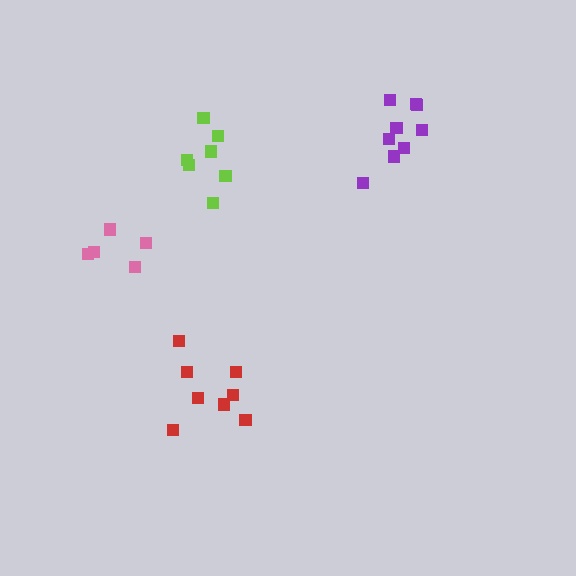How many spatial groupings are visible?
There are 4 spatial groupings.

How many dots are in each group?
Group 1: 8 dots, Group 2: 9 dots, Group 3: 7 dots, Group 4: 5 dots (29 total).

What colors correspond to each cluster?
The clusters are colored: red, purple, lime, pink.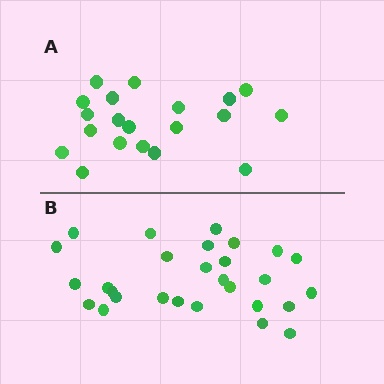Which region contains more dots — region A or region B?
Region B (the bottom region) has more dots.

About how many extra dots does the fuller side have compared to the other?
Region B has roughly 8 or so more dots than region A.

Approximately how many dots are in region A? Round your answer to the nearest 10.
About 20 dots.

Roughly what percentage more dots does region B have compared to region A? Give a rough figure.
About 40% more.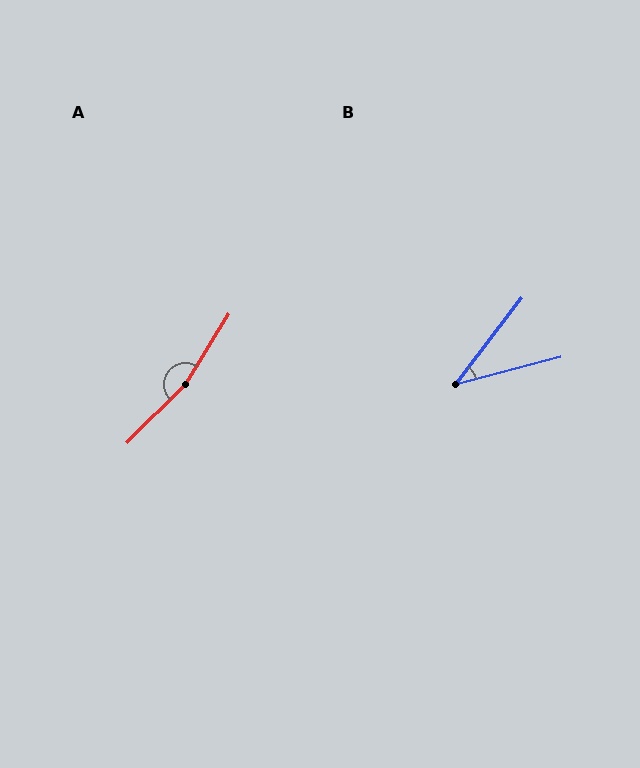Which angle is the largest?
A, at approximately 166 degrees.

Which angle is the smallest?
B, at approximately 38 degrees.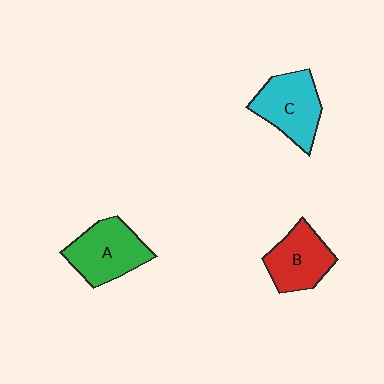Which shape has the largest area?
Shape A (green).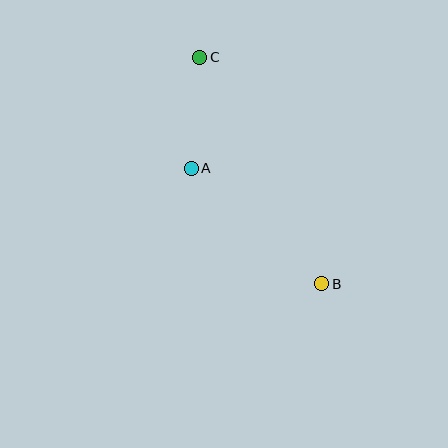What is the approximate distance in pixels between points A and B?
The distance between A and B is approximately 175 pixels.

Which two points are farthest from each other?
Points B and C are farthest from each other.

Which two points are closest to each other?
Points A and C are closest to each other.